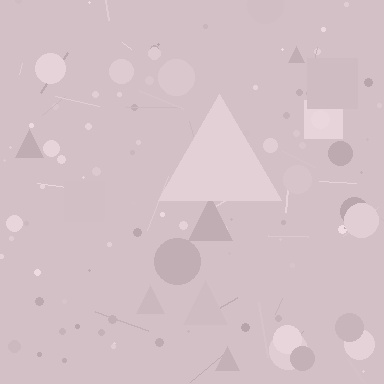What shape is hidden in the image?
A triangle is hidden in the image.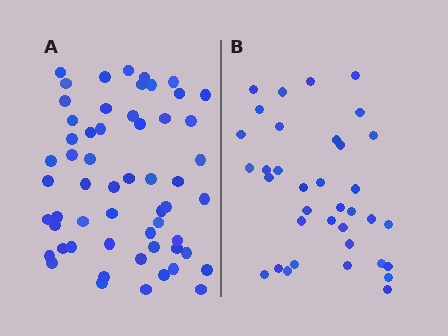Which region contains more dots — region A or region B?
Region A (the left region) has more dots.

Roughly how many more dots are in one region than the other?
Region A has approximately 20 more dots than region B.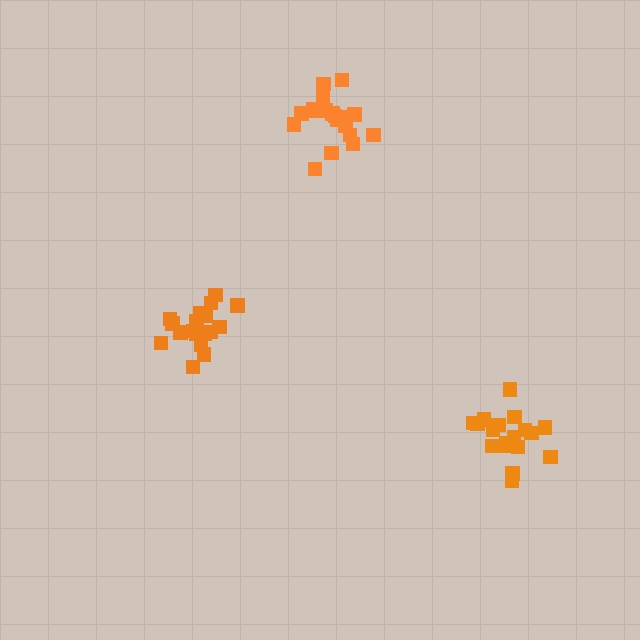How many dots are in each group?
Group 1: 19 dots, Group 2: 18 dots, Group 3: 19 dots (56 total).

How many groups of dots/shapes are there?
There are 3 groups.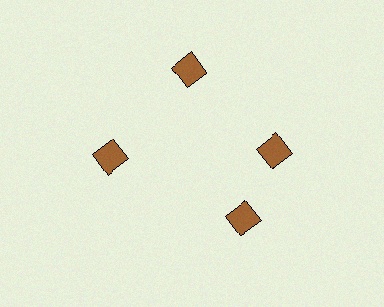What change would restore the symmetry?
The symmetry would be restored by rotating it back into even spacing with its neighbors so that all 4 diamonds sit at equal angles and equal distance from the center.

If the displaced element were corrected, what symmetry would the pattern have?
It would have 4-fold rotational symmetry — the pattern would map onto itself every 90 degrees.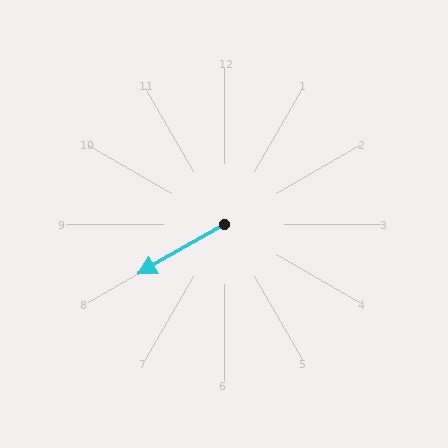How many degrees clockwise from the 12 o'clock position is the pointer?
Approximately 240 degrees.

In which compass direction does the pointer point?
Southwest.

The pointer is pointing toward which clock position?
Roughly 8 o'clock.